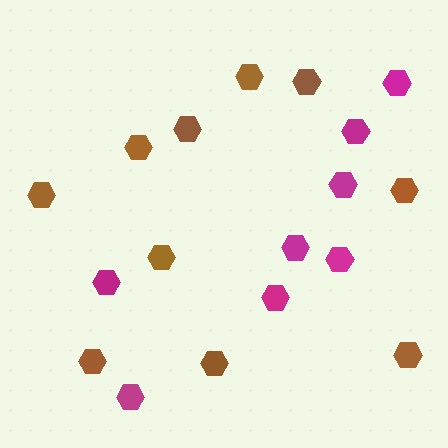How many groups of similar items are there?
There are 2 groups: one group of magenta hexagons (8) and one group of brown hexagons (10).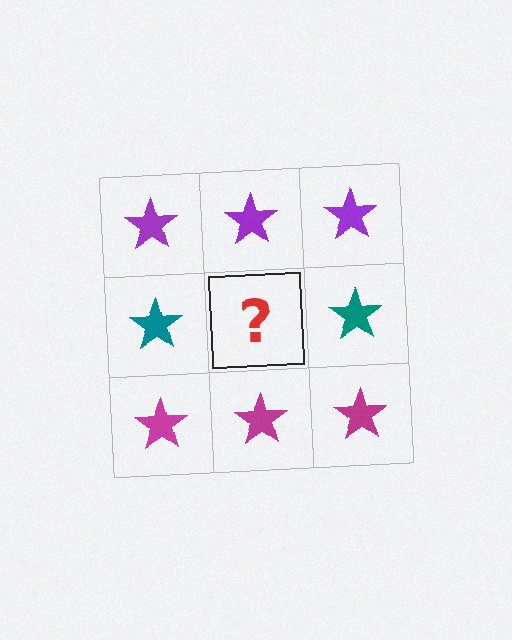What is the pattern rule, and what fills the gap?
The rule is that each row has a consistent color. The gap should be filled with a teal star.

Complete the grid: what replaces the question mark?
The question mark should be replaced with a teal star.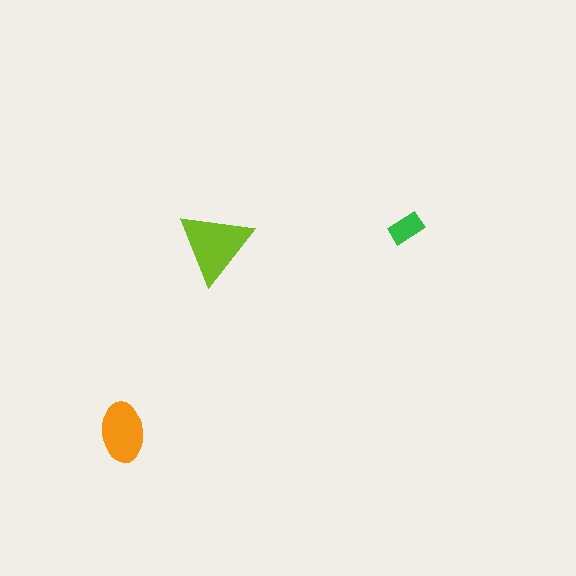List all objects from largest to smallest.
The lime triangle, the orange ellipse, the green rectangle.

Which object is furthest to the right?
The green rectangle is rightmost.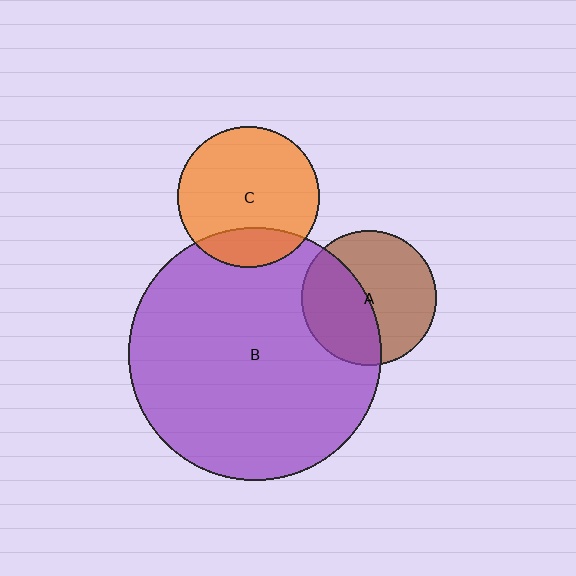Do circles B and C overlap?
Yes.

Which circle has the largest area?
Circle B (purple).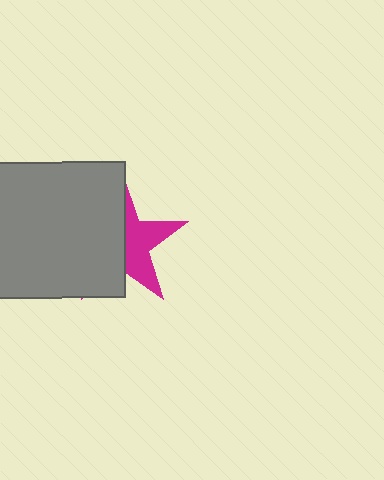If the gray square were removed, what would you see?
You would see the complete magenta star.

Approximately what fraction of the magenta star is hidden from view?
Roughly 55% of the magenta star is hidden behind the gray square.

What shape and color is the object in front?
The object in front is a gray square.